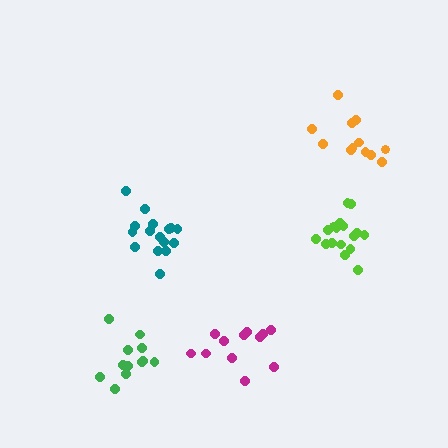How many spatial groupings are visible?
There are 5 spatial groupings.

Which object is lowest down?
The green cluster is bottommost.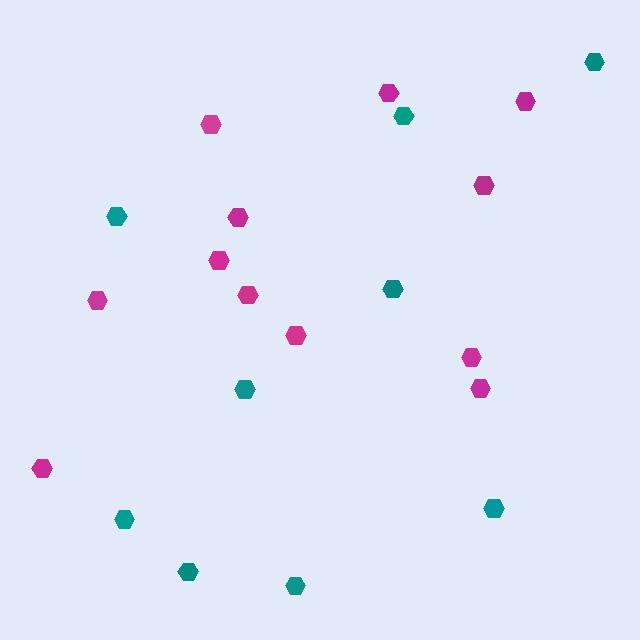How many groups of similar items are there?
There are 2 groups: one group of magenta hexagons (12) and one group of teal hexagons (9).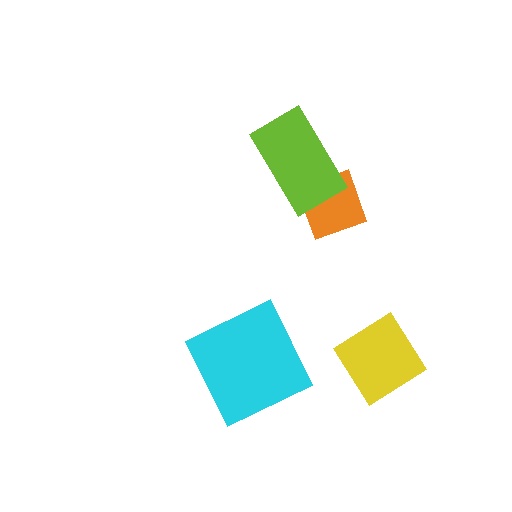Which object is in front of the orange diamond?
The lime rectangle is in front of the orange diamond.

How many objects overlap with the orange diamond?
1 object overlaps with the orange diamond.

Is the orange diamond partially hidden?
Yes, it is partially covered by another shape.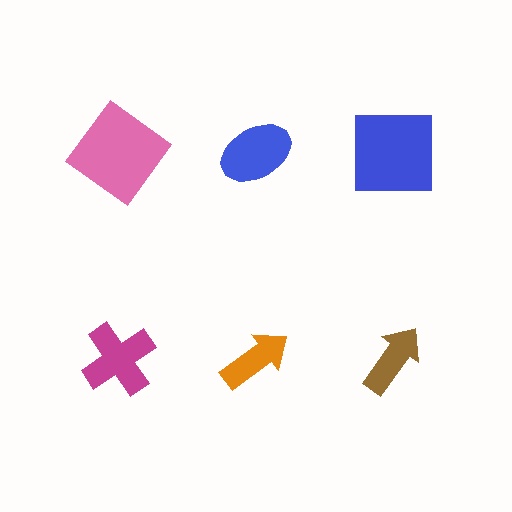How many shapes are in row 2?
3 shapes.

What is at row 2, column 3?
A brown arrow.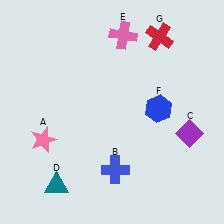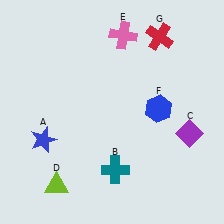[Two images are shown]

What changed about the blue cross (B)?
In Image 1, B is blue. In Image 2, it changed to teal.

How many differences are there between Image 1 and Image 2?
There are 3 differences between the two images.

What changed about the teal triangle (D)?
In Image 1, D is teal. In Image 2, it changed to lime.